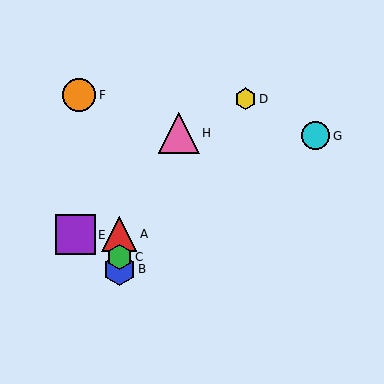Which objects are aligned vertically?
Objects A, B, C are aligned vertically.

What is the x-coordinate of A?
Object A is at x≈119.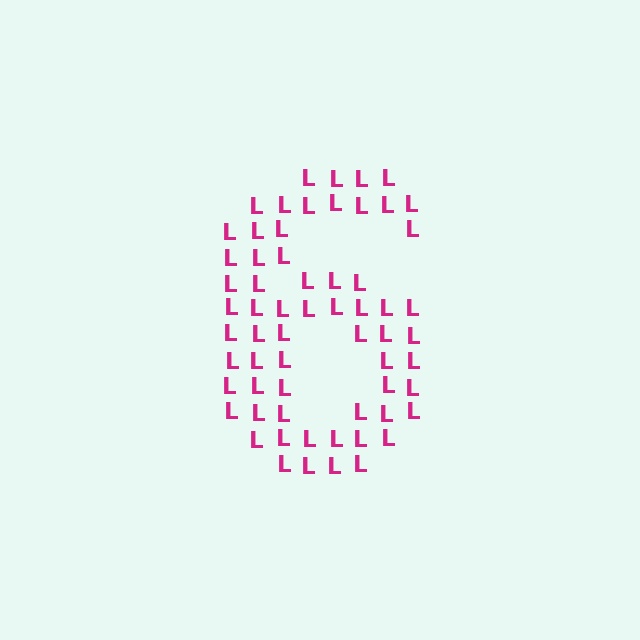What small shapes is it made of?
It is made of small letter L's.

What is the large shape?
The large shape is the digit 6.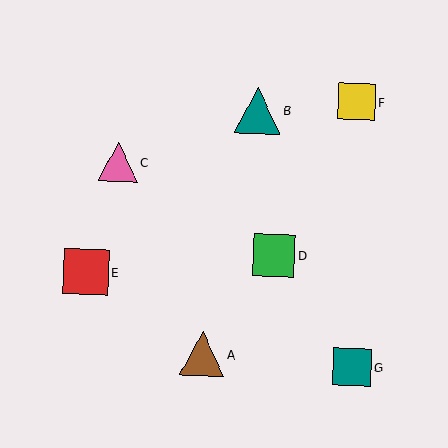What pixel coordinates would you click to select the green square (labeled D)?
Click at (274, 255) to select the green square D.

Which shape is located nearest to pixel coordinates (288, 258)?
The green square (labeled D) at (274, 255) is nearest to that location.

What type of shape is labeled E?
Shape E is a red square.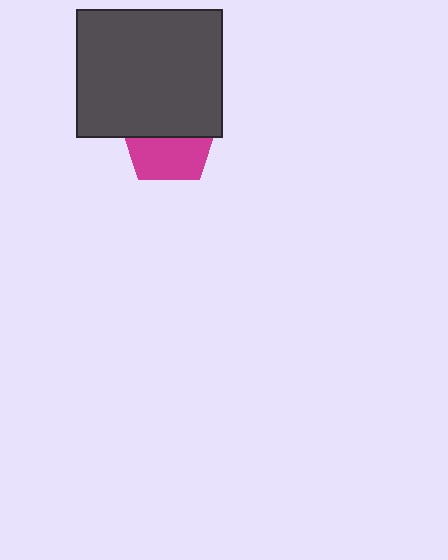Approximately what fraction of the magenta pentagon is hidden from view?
Roughly 51% of the magenta pentagon is hidden behind the dark gray rectangle.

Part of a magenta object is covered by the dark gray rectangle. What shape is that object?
It is a pentagon.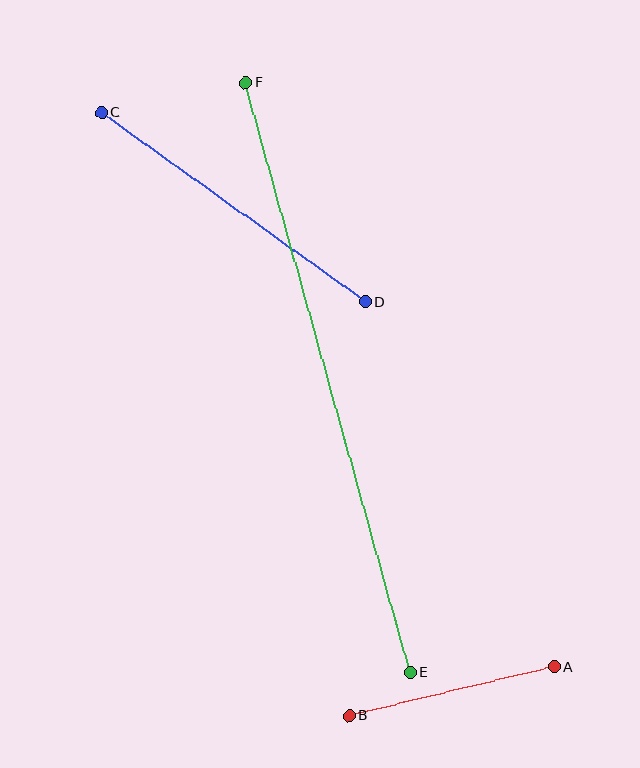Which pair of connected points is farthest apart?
Points E and F are farthest apart.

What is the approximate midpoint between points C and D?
The midpoint is at approximately (233, 207) pixels.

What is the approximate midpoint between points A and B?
The midpoint is at approximately (452, 692) pixels.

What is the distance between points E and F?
The distance is approximately 612 pixels.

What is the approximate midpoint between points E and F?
The midpoint is at approximately (328, 378) pixels.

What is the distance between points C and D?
The distance is approximately 325 pixels.